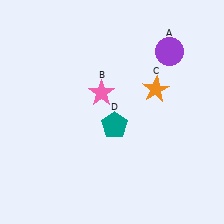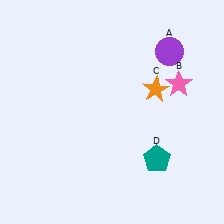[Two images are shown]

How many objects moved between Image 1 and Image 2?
2 objects moved between the two images.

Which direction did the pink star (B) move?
The pink star (B) moved right.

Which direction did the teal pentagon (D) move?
The teal pentagon (D) moved right.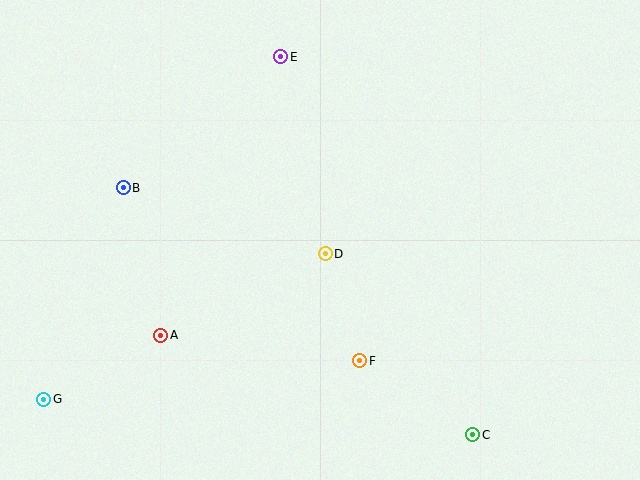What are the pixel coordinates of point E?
Point E is at (281, 57).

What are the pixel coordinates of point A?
Point A is at (161, 335).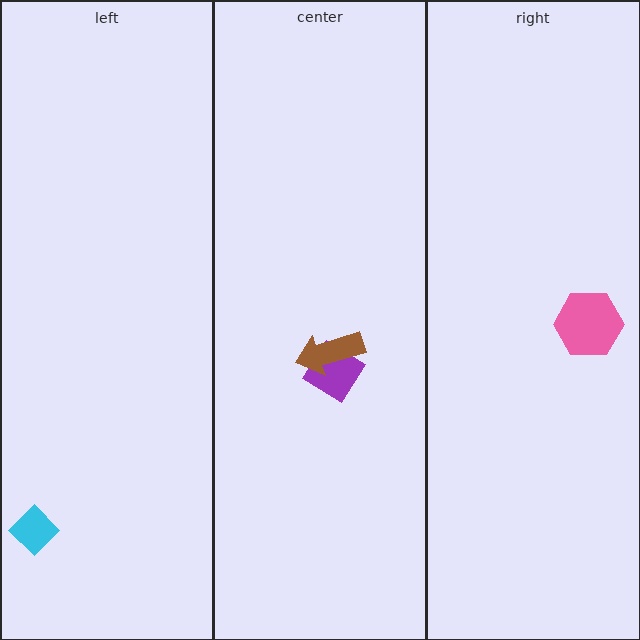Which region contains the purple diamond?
The center region.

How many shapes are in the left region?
1.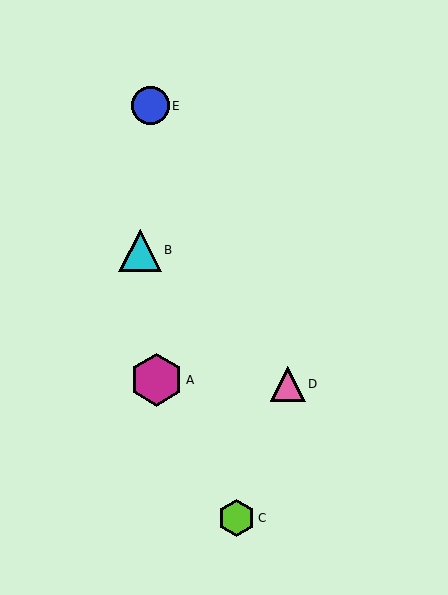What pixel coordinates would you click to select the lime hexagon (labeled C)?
Click at (236, 518) to select the lime hexagon C.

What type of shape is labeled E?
Shape E is a blue circle.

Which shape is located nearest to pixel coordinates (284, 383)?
The pink triangle (labeled D) at (288, 384) is nearest to that location.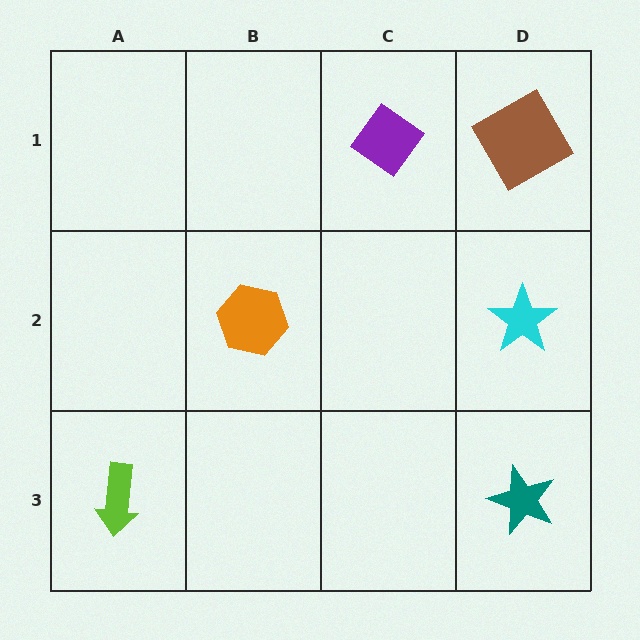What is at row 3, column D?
A teal star.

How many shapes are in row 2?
2 shapes.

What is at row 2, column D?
A cyan star.